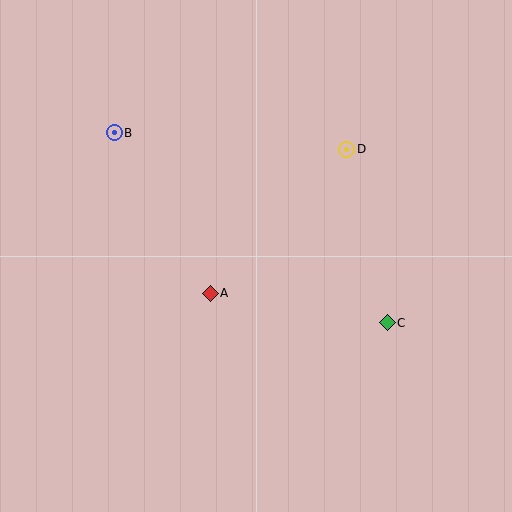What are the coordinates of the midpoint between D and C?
The midpoint between D and C is at (367, 236).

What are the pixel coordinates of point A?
Point A is at (210, 293).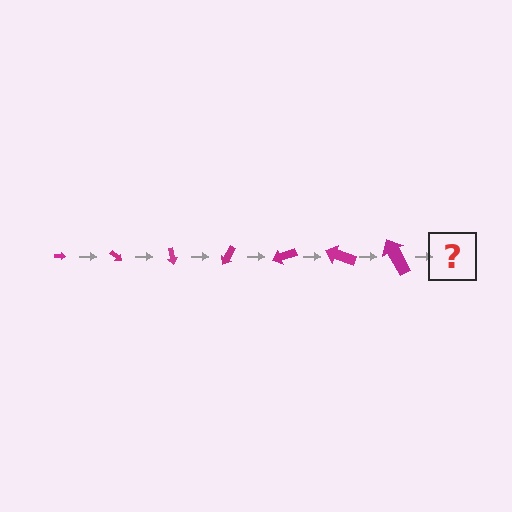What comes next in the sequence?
The next element should be an arrow, larger than the previous one and rotated 280 degrees from the start.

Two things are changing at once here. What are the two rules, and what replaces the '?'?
The two rules are that the arrow grows larger each step and it rotates 40 degrees each step. The '?' should be an arrow, larger than the previous one and rotated 280 degrees from the start.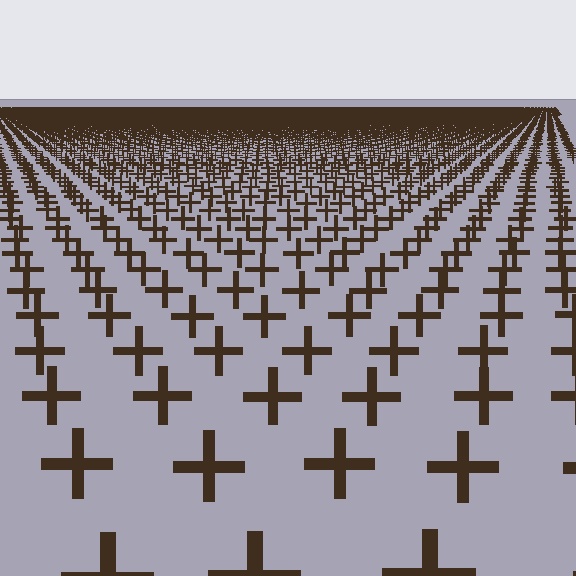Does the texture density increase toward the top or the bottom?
Density increases toward the top.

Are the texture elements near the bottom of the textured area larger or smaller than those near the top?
Larger. Near the bottom, elements are closer to the viewer and appear at a bigger on-screen size.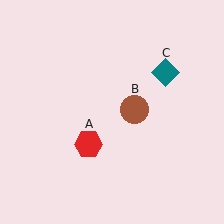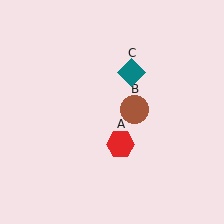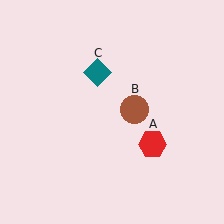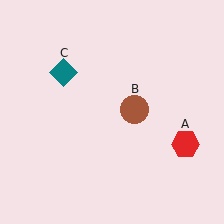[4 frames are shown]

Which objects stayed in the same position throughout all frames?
Brown circle (object B) remained stationary.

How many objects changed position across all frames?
2 objects changed position: red hexagon (object A), teal diamond (object C).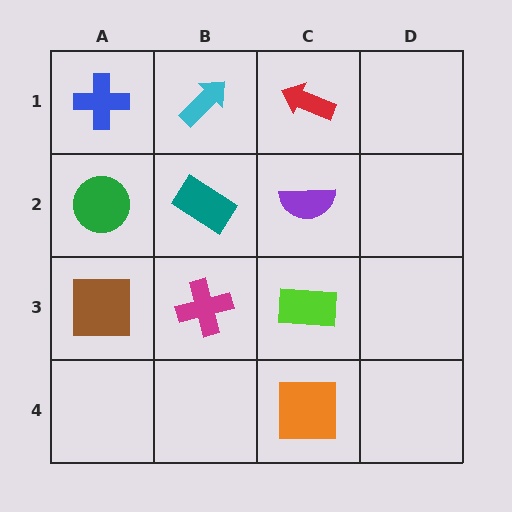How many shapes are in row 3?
3 shapes.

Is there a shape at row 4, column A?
No, that cell is empty.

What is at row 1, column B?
A cyan arrow.